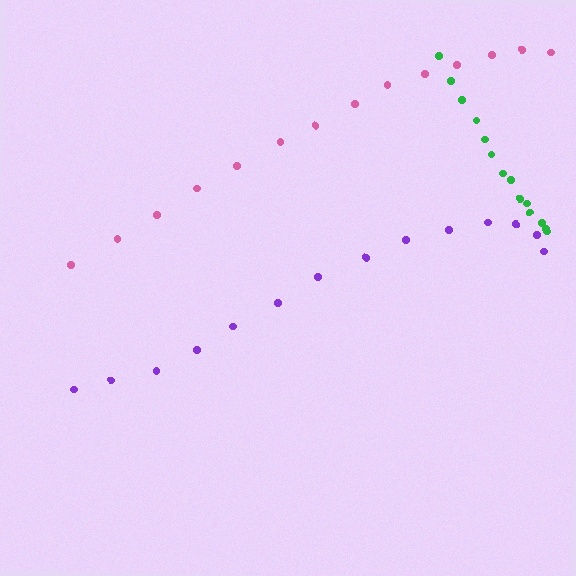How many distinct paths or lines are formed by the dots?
There are 3 distinct paths.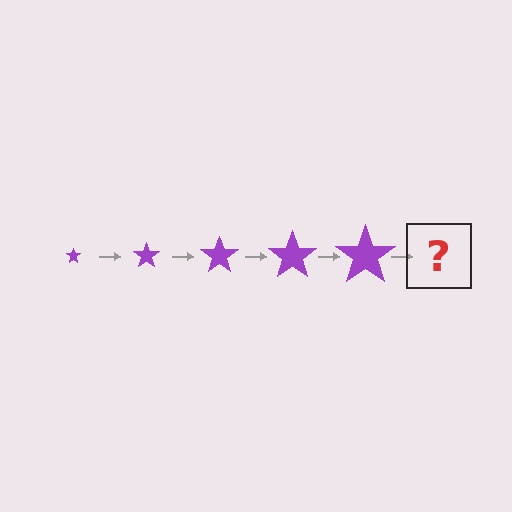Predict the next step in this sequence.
The next step is a purple star, larger than the previous one.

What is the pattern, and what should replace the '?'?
The pattern is that the star gets progressively larger each step. The '?' should be a purple star, larger than the previous one.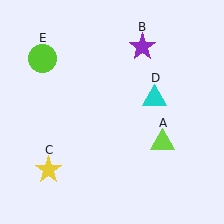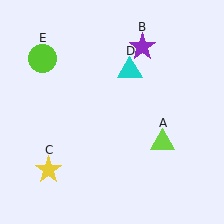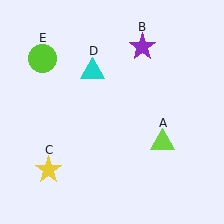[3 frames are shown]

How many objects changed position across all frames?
1 object changed position: cyan triangle (object D).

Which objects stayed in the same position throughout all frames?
Lime triangle (object A) and purple star (object B) and yellow star (object C) and lime circle (object E) remained stationary.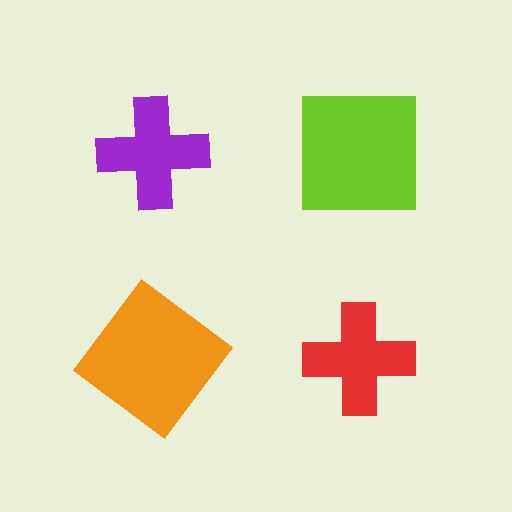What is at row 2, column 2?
A red cross.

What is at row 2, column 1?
An orange diamond.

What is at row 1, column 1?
A purple cross.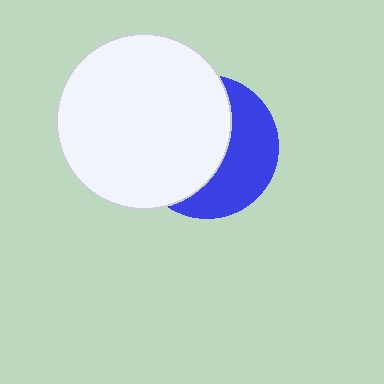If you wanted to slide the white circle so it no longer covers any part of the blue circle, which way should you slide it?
Slide it left — that is the most direct way to separate the two shapes.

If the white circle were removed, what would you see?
You would see the complete blue circle.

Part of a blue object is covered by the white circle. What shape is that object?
It is a circle.